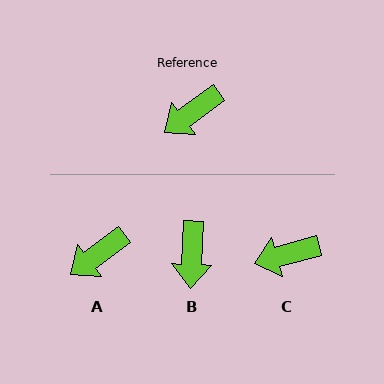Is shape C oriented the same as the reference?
No, it is off by about 21 degrees.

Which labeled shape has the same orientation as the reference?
A.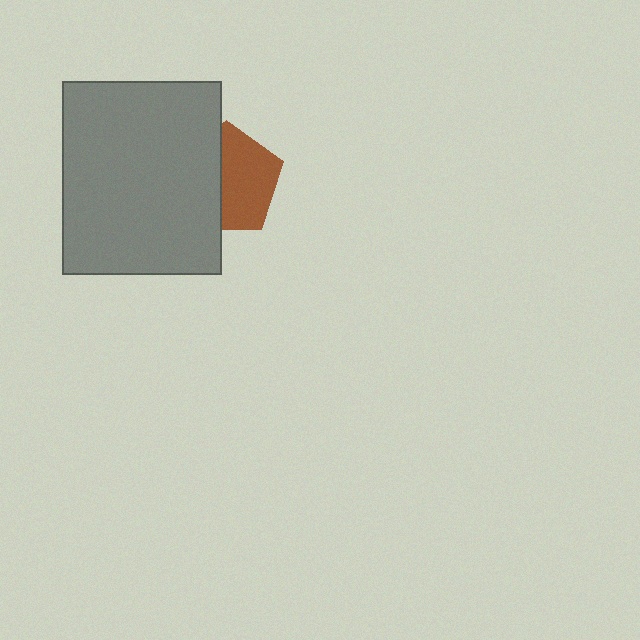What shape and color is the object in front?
The object in front is a gray rectangle.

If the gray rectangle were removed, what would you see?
You would see the complete brown pentagon.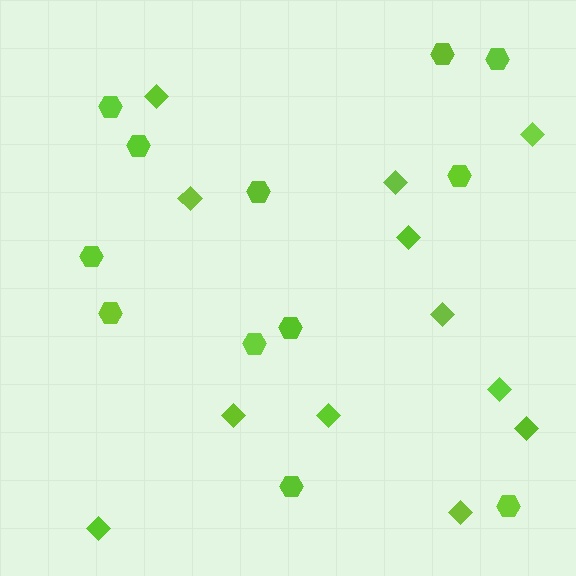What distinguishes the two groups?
There are 2 groups: one group of diamonds (12) and one group of hexagons (12).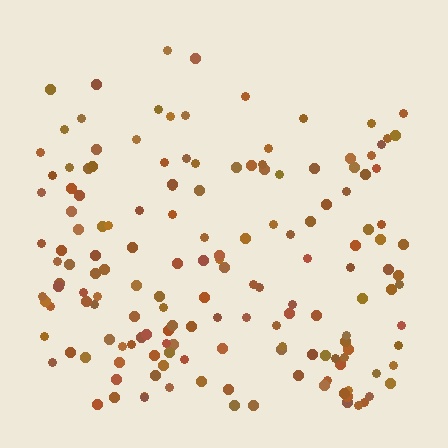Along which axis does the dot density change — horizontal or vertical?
Vertical.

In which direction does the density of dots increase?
From top to bottom, with the bottom side densest.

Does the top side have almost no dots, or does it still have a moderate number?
Still a moderate number, just noticeably fewer than the bottom.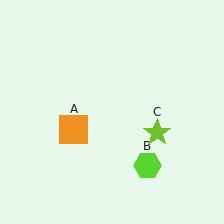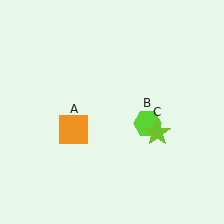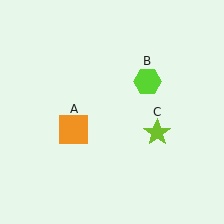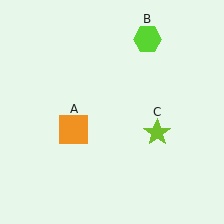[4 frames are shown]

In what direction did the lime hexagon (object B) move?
The lime hexagon (object B) moved up.